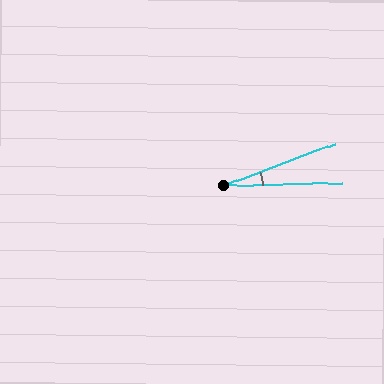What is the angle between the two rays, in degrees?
Approximately 19 degrees.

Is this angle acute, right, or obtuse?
It is acute.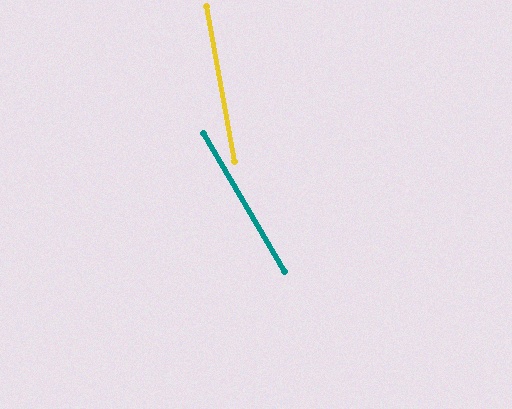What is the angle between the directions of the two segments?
Approximately 20 degrees.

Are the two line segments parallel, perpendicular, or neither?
Neither parallel nor perpendicular — they differ by about 20°.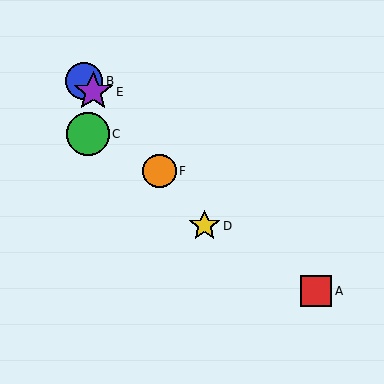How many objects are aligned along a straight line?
4 objects (B, D, E, F) are aligned along a straight line.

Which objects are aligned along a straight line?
Objects B, D, E, F are aligned along a straight line.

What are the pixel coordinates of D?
Object D is at (204, 226).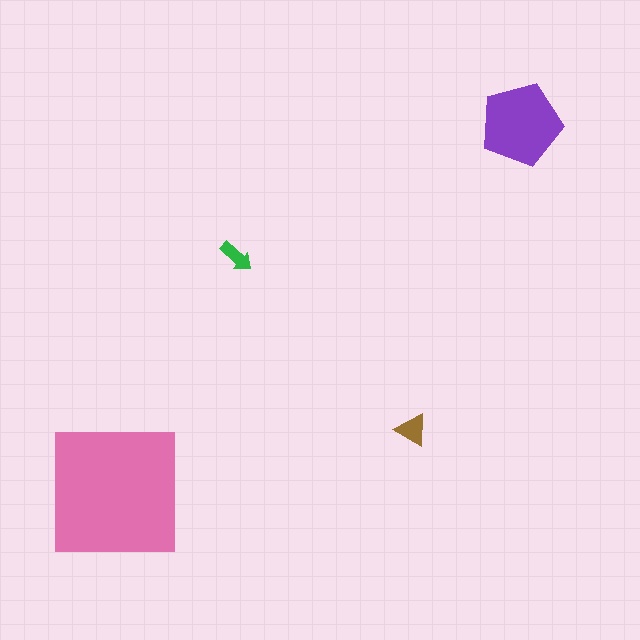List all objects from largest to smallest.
The pink square, the purple pentagon, the brown triangle, the green arrow.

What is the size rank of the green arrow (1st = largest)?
4th.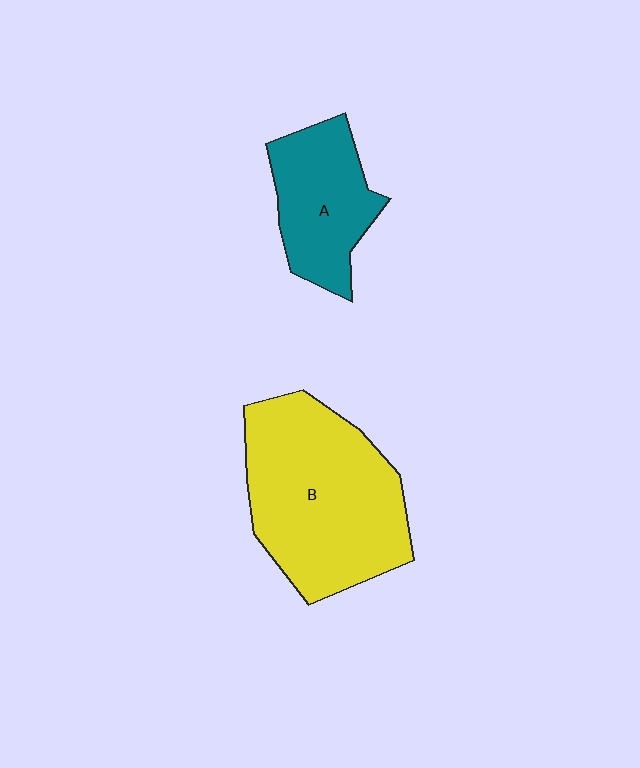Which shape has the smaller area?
Shape A (teal).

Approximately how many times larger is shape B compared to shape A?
Approximately 1.9 times.